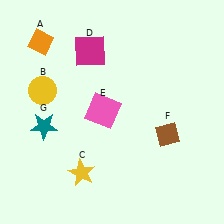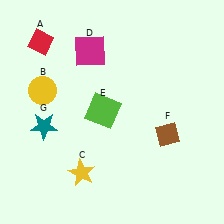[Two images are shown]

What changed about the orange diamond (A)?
In Image 1, A is orange. In Image 2, it changed to red.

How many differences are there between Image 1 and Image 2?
There are 2 differences between the two images.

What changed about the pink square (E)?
In Image 1, E is pink. In Image 2, it changed to lime.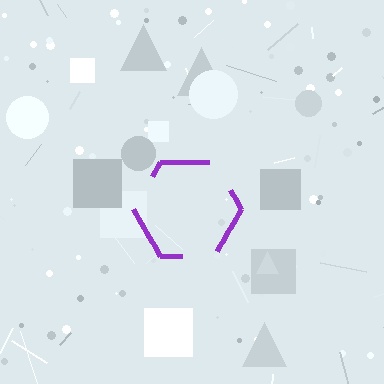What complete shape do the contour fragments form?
The contour fragments form a hexagon.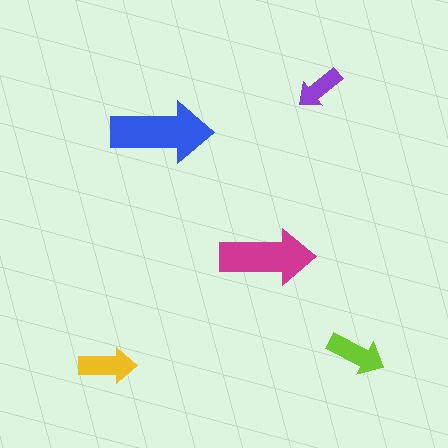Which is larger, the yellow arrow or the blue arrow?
The blue one.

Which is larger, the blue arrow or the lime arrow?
The blue one.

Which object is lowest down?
The yellow arrow is bottommost.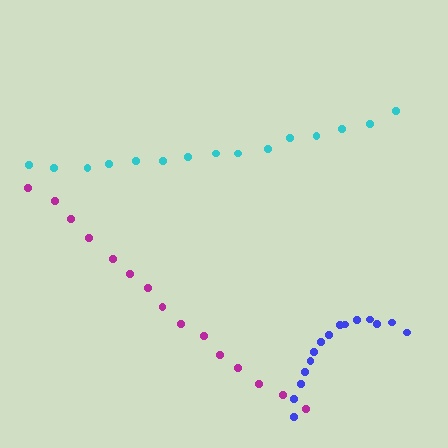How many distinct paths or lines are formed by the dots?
There are 3 distinct paths.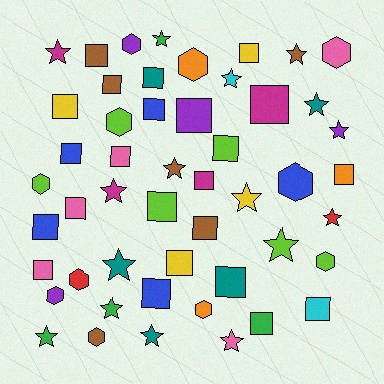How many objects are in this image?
There are 50 objects.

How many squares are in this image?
There are 23 squares.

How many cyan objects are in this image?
There are 2 cyan objects.